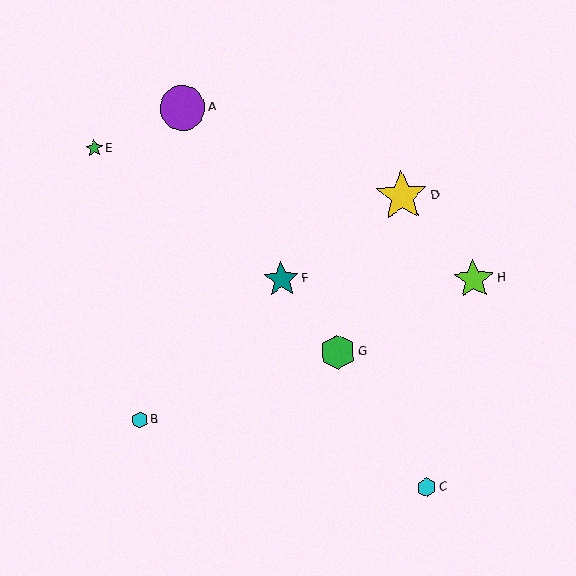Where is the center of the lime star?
The center of the lime star is at (474, 279).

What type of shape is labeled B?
Shape B is a cyan hexagon.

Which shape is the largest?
The yellow star (labeled D) is the largest.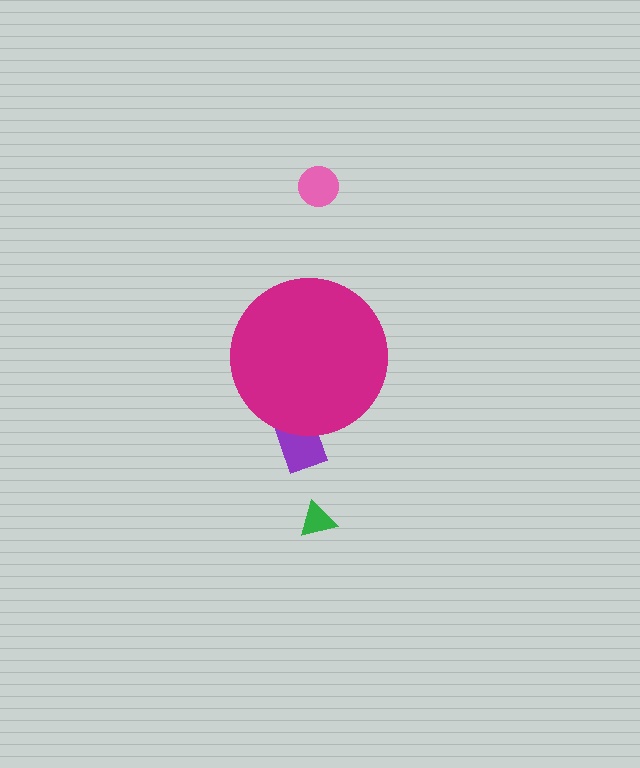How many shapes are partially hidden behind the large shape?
1 shape is partially hidden.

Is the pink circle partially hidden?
No, the pink circle is fully visible.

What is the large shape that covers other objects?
A magenta circle.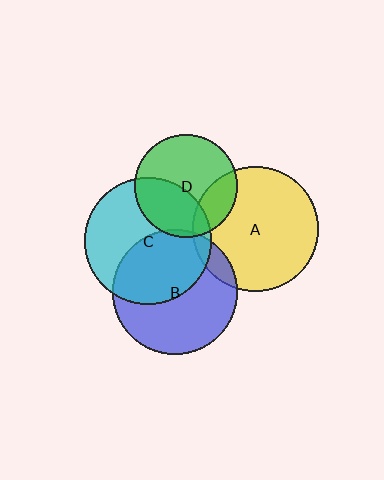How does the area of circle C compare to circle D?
Approximately 1.5 times.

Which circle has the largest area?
Circle C (cyan).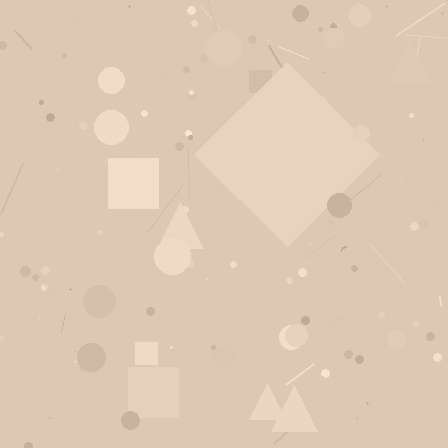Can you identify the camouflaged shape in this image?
The camouflaged shape is a diamond.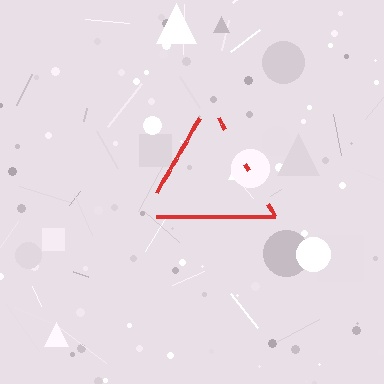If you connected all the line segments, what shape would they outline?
They would outline a triangle.